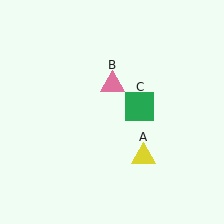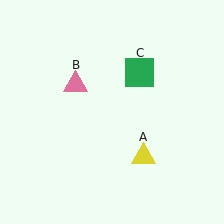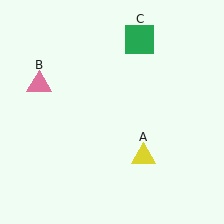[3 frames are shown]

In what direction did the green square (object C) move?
The green square (object C) moved up.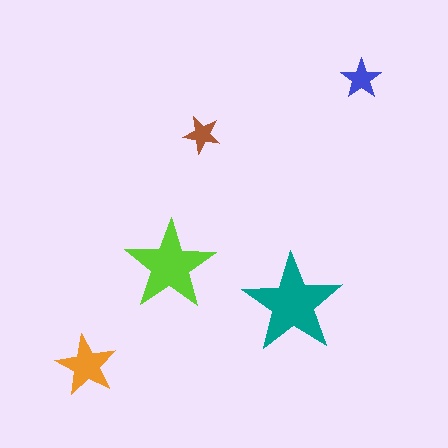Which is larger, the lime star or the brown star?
The lime one.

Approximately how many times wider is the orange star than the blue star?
About 1.5 times wider.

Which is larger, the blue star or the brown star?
The blue one.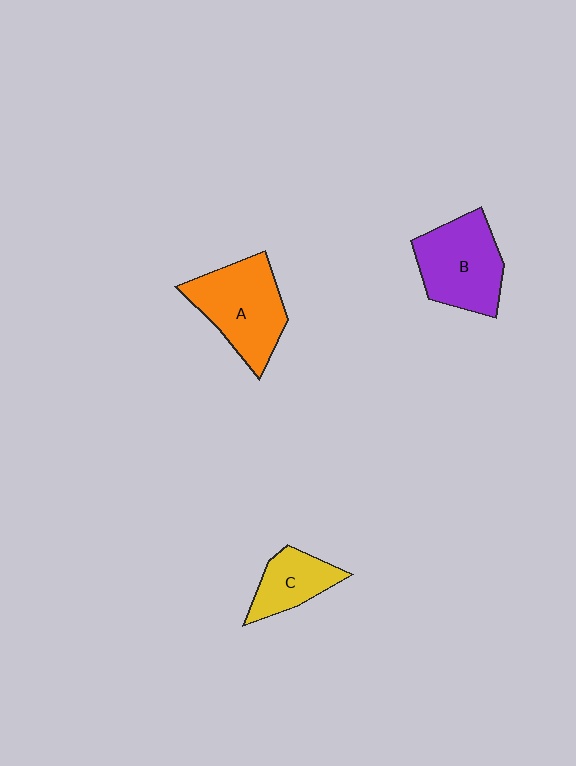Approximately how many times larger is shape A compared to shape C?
Approximately 1.8 times.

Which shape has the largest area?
Shape A (orange).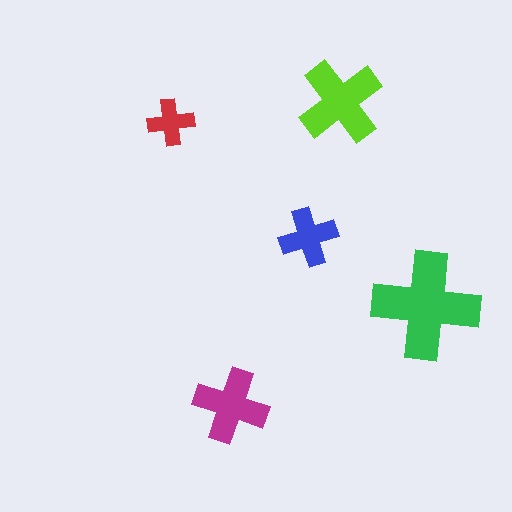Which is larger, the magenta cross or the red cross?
The magenta one.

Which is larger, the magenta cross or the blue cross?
The magenta one.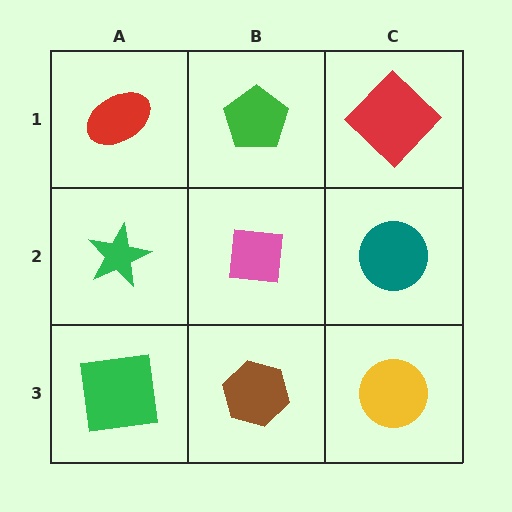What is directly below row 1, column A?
A green star.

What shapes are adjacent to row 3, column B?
A pink square (row 2, column B), a green square (row 3, column A), a yellow circle (row 3, column C).